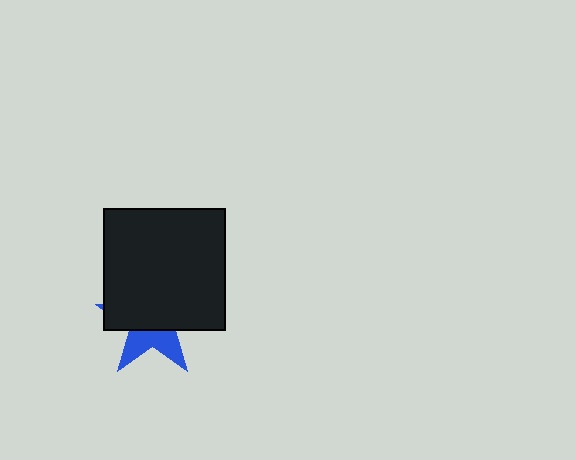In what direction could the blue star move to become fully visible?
The blue star could move down. That would shift it out from behind the black square entirely.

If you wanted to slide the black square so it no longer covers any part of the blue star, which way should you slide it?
Slide it up — that is the most direct way to separate the two shapes.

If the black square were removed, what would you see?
You would see the complete blue star.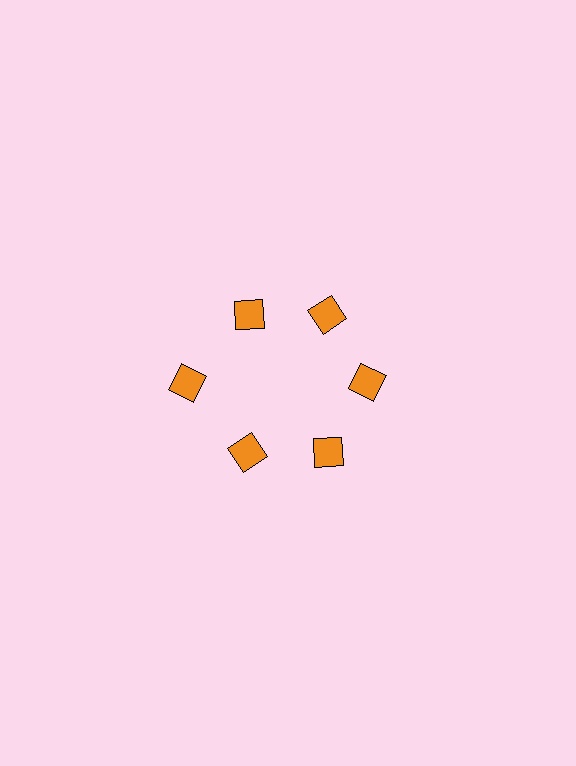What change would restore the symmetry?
The symmetry would be restored by moving it inward, back onto the ring so that all 6 squares sit at equal angles and equal distance from the center.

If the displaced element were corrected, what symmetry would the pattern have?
It would have 6-fold rotational symmetry — the pattern would map onto itself every 60 degrees.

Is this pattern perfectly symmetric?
No. The 6 orange squares are arranged in a ring, but one element near the 9 o'clock position is pushed outward from the center, breaking the 6-fold rotational symmetry.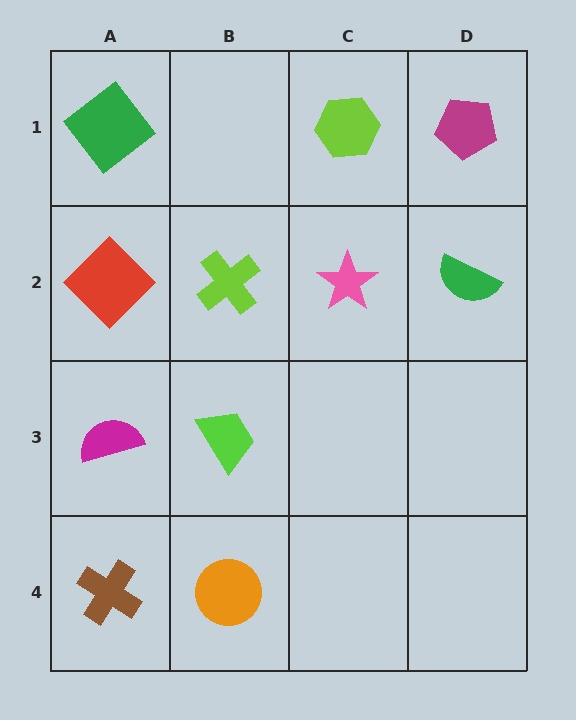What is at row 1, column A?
A green diamond.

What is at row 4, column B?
An orange circle.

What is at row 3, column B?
A lime trapezoid.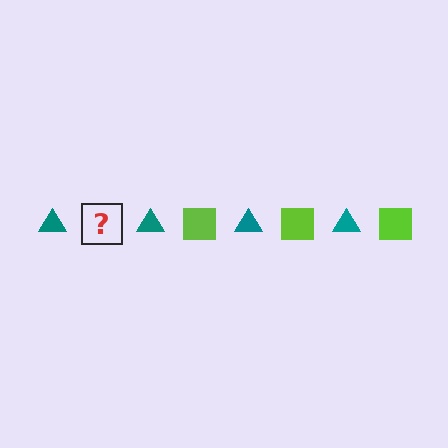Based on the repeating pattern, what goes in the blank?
The blank should be a lime square.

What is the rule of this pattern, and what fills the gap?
The rule is that the pattern alternates between teal triangle and lime square. The gap should be filled with a lime square.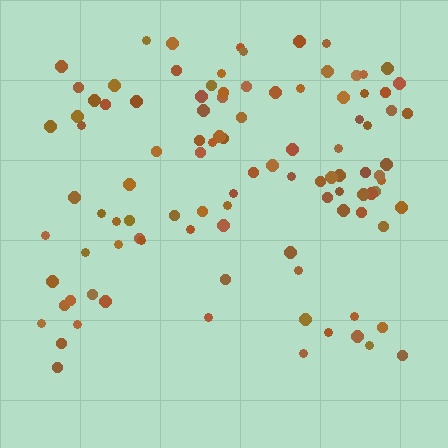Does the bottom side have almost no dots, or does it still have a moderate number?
Still a moderate number, just noticeably fewer than the top.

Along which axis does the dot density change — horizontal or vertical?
Vertical.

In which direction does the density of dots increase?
From bottom to top, with the top side densest.